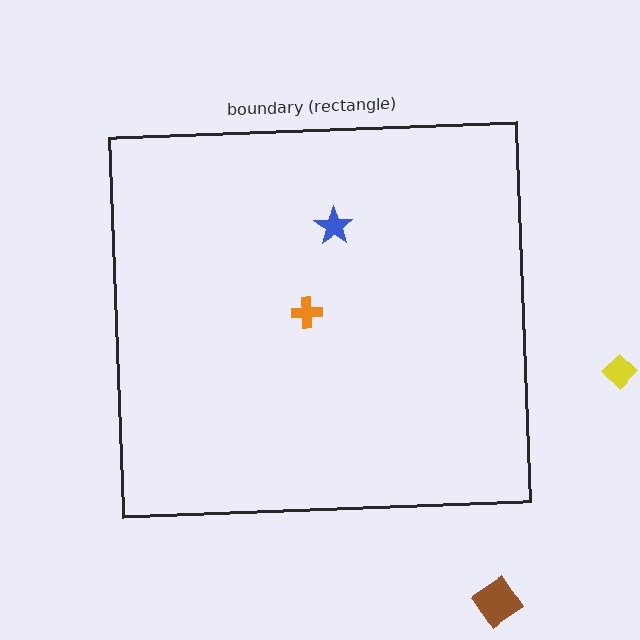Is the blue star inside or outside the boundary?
Inside.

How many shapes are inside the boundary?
2 inside, 2 outside.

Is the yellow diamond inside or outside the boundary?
Outside.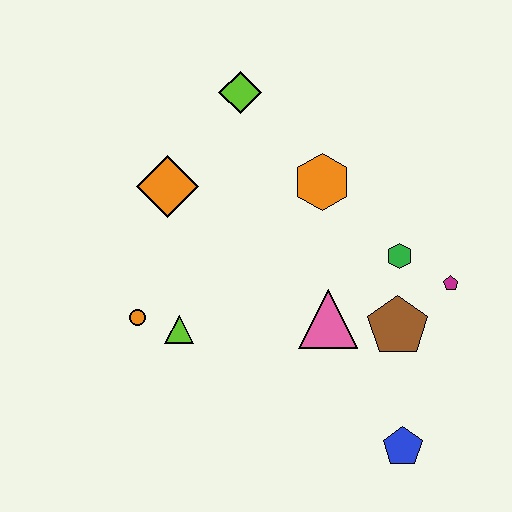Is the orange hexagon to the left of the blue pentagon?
Yes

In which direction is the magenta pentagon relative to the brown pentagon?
The magenta pentagon is to the right of the brown pentagon.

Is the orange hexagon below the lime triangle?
No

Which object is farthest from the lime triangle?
The magenta pentagon is farthest from the lime triangle.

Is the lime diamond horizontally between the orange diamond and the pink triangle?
Yes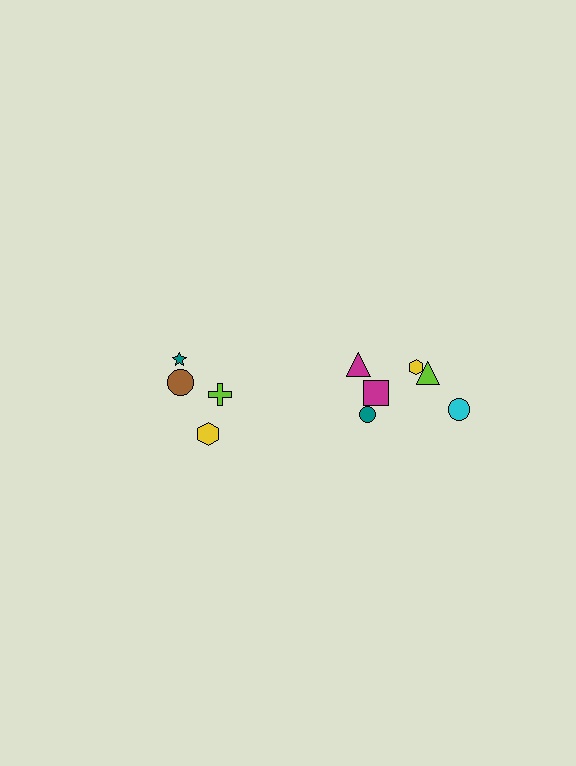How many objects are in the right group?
There are 6 objects.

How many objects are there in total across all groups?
There are 10 objects.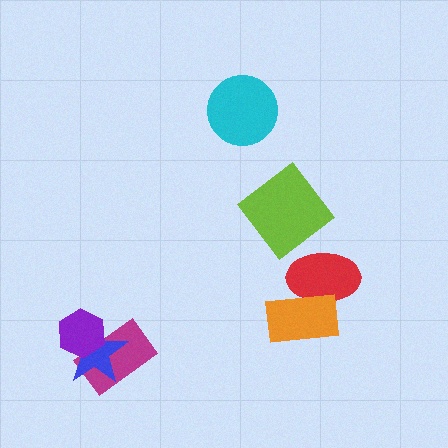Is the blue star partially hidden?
Yes, it is partially covered by another shape.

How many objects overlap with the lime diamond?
0 objects overlap with the lime diamond.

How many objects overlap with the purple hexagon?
2 objects overlap with the purple hexagon.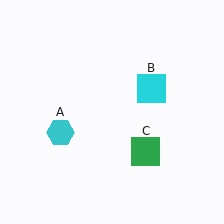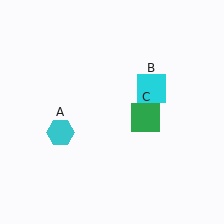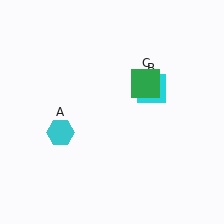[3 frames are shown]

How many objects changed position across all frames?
1 object changed position: green square (object C).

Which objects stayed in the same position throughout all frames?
Cyan hexagon (object A) and cyan square (object B) remained stationary.